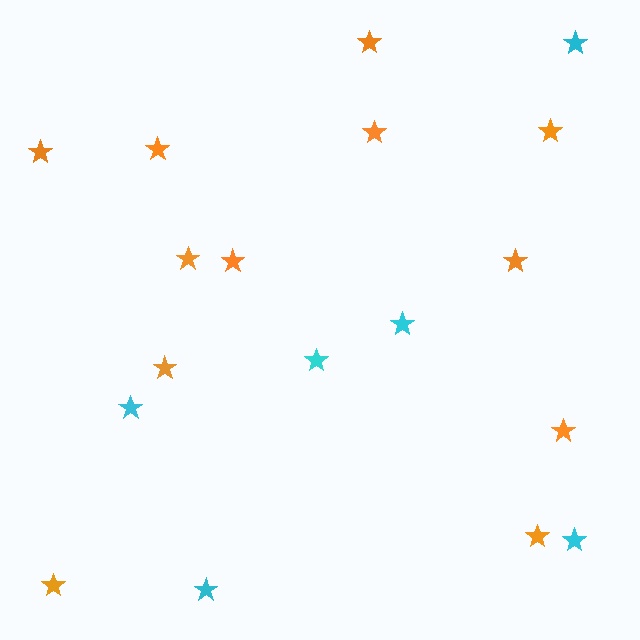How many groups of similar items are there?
There are 2 groups: one group of orange stars (12) and one group of cyan stars (6).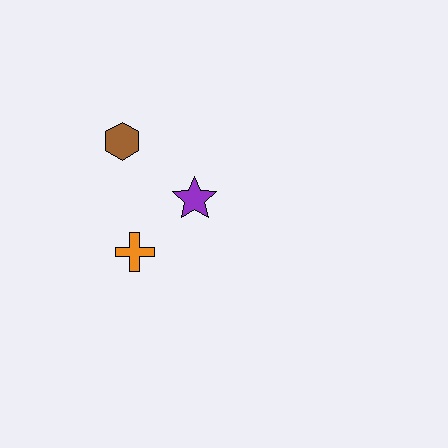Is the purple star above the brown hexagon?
No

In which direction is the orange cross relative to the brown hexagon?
The orange cross is below the brown hexagon.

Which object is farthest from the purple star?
The brown hexagon is farthest from the purple star.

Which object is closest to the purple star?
The orange cross is closest to the purple star.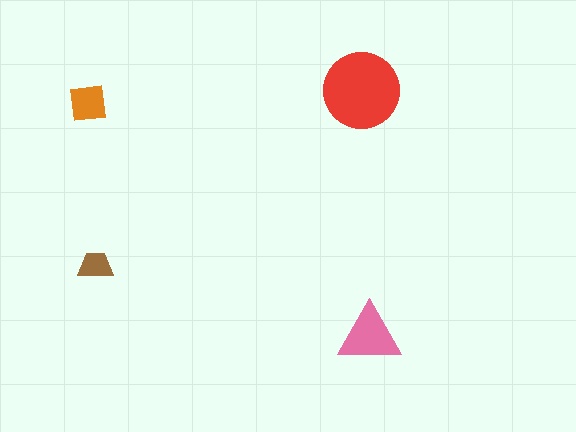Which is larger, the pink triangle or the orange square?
The pink triangle.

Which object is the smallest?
The brown trapezoid.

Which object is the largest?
The red circle.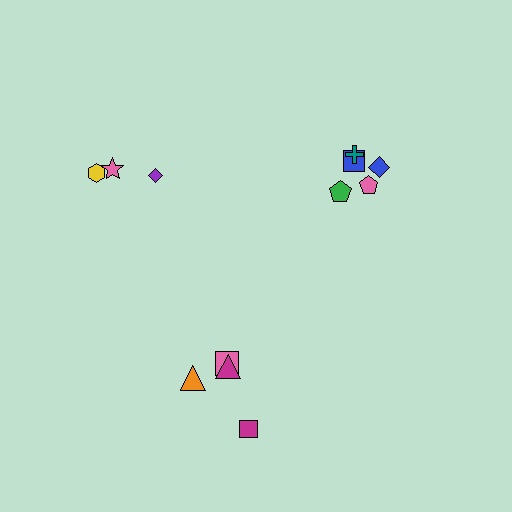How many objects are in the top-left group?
There are 3 objects.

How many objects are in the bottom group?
There are 4 objects.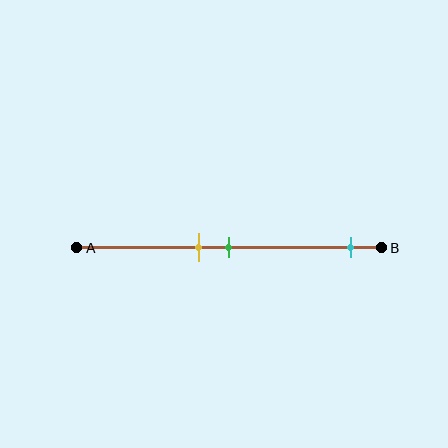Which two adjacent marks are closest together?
The yellow and green marks are the closest adjacent pair.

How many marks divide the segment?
There are 3 marks dividing the segment.